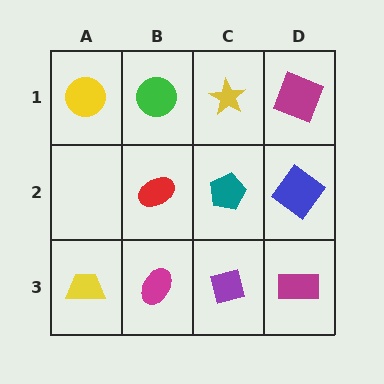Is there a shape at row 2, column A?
No, that cell is empty.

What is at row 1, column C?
A yellow star.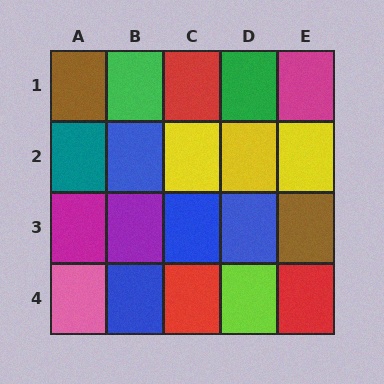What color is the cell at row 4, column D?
Lime.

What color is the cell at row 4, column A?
Pink.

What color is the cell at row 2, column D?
Yellow.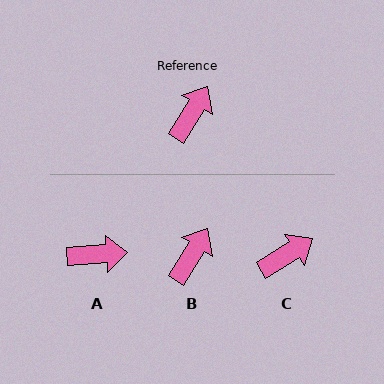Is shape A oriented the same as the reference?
No, it is off by about 55 degrees.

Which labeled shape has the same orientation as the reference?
B.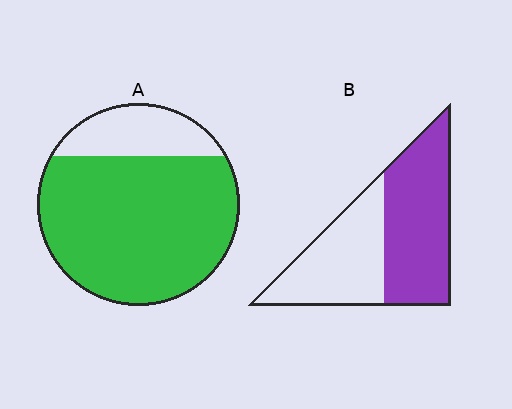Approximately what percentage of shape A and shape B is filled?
A is approximately 80% and B is approximately 55%.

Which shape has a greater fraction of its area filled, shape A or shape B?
Shape A.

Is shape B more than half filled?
Yes.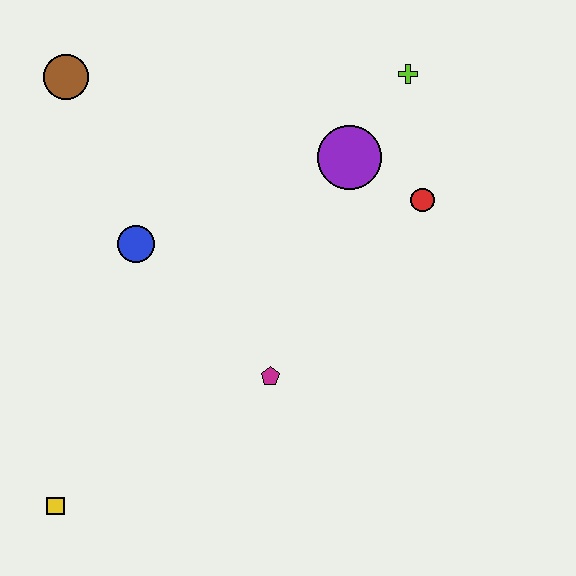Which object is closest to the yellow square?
The magenta pentagon is closest to the yellow square.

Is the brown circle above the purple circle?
Yes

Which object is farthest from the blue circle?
The lime cross is farthest from the blue circle.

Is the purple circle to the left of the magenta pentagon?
No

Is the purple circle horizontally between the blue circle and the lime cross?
Yes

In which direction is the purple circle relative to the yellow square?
The purple circle is above the yellow square.